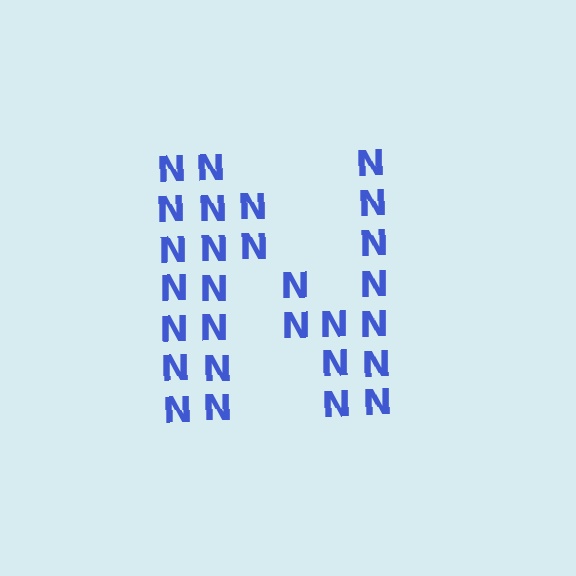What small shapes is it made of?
It is made of small letter N's.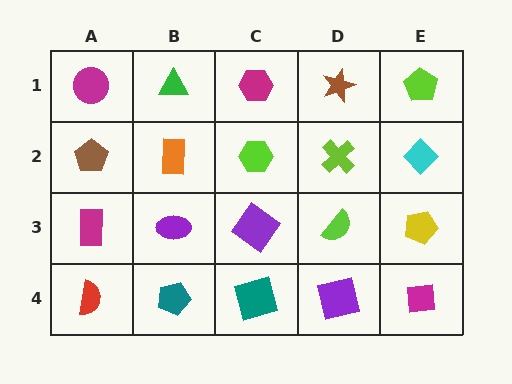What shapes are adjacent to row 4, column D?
A lime semicircle (row 3, column D), a teal square (row 4, column C), a magenta square (row 4, column E).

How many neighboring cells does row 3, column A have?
3.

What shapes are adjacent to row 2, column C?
A magenta hexagon (row 1, column C), a purple diamond (row 3, column C), an orange rectangle (row 2, column B), a lime cross (row 2, column D).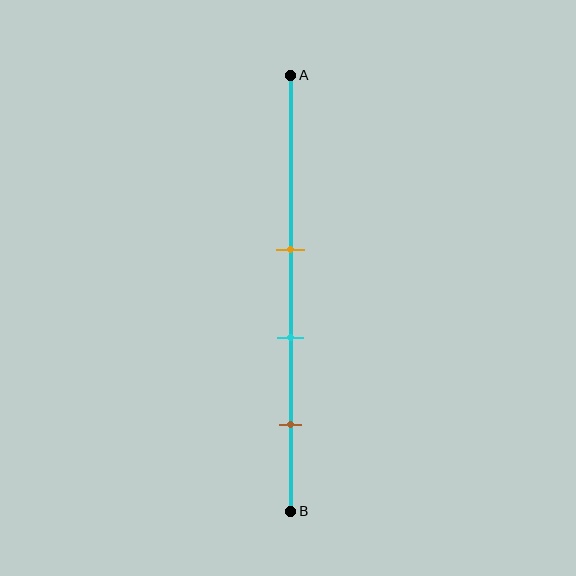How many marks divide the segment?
There are 3 marks dividing the segment.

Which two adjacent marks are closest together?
The orange and cyan marks are the closest adjacent pair.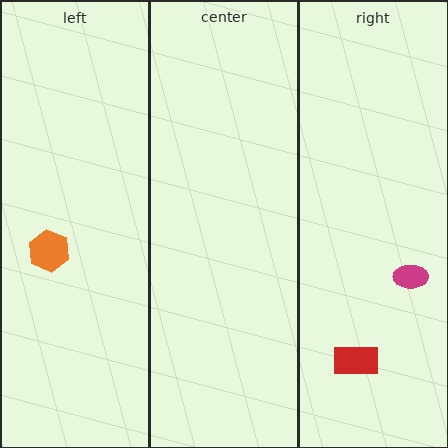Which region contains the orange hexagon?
The left region.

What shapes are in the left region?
The orange hexagon.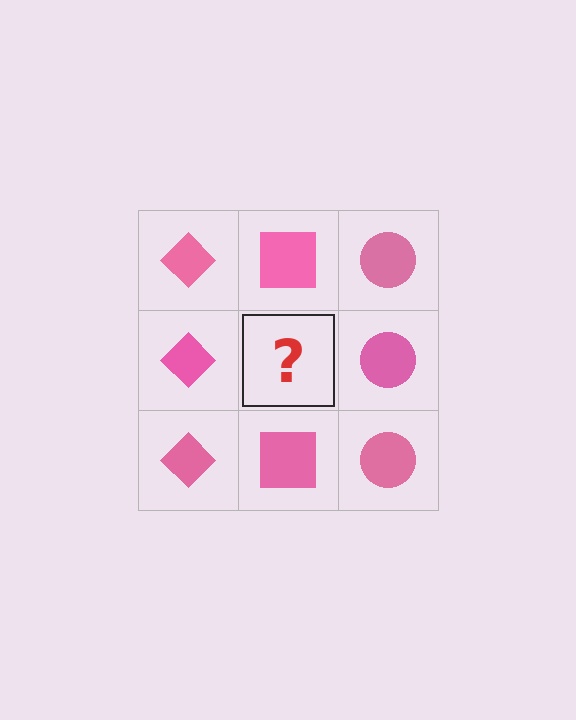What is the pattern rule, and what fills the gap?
The rule is that each column has a consistent shape. The gap should be filled with a pink square.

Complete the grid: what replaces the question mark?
The question mark should be replaced with a pink square.